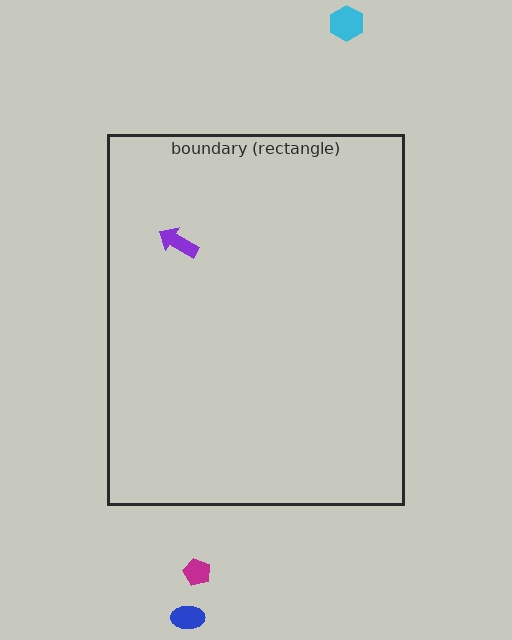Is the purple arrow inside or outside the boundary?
Inside.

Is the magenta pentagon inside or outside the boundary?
Outside.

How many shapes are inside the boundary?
1 inside, 3 outside.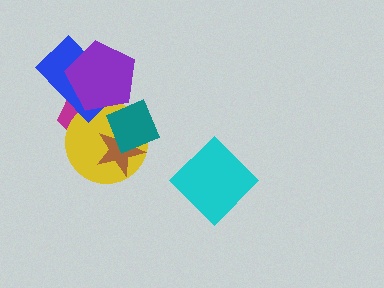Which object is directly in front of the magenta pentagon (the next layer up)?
The yellow circle is directly in front of the magenta pentagon.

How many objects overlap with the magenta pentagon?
5 objects overlap with the magenta pentagon.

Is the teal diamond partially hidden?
Yes, it is partially covered by another shape.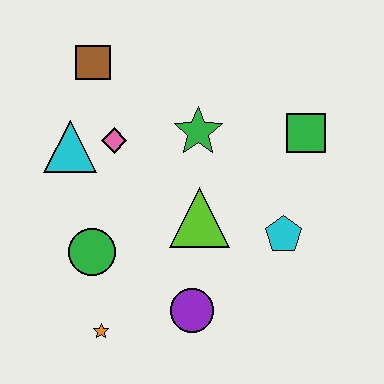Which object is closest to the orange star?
The green circle is closest to the orange star.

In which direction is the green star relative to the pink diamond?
The green star is to the right of the pink diamond.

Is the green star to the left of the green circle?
No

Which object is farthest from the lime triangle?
The brown square is farthest from the lime triangle.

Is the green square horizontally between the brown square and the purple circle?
No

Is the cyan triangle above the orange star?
Yes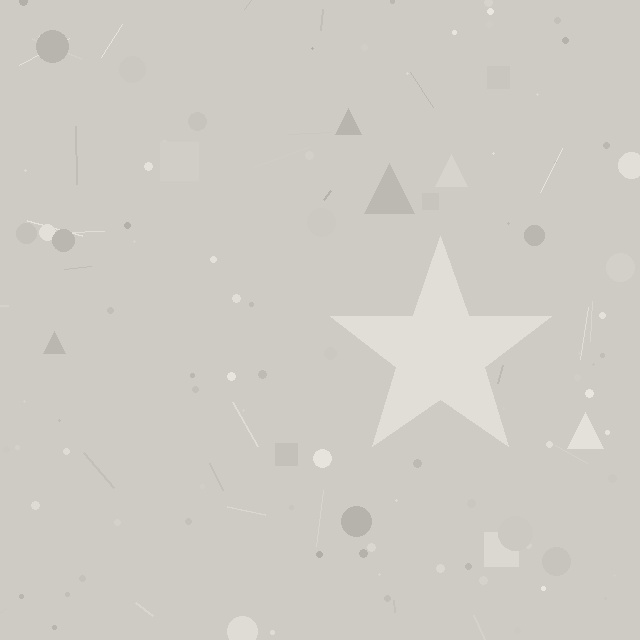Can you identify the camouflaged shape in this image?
The camouflaged shape is a star.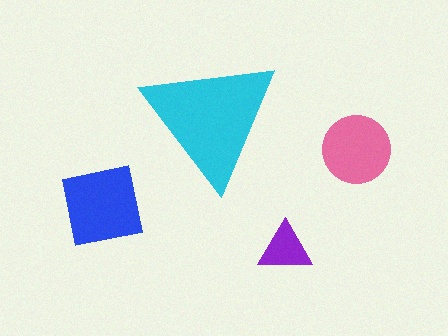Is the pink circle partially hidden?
No, the pink circle is fully visible.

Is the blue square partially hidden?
No, the blue square is fully visible.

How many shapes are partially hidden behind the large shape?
0 shapes are partially hidden.